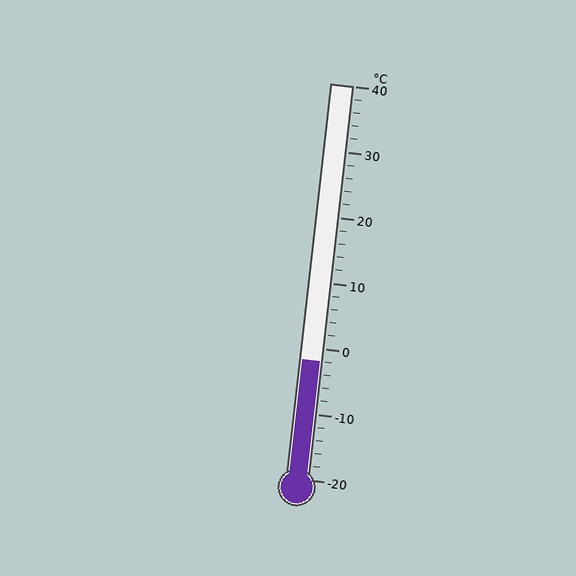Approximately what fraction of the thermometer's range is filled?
The thermometer is filled to approximately 30% of its range.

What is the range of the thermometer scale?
The thermometer scale ranges from -20°C to 40°C.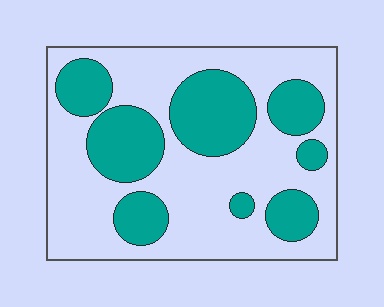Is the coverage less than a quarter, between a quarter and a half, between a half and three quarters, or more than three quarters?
Between a quarter and a half.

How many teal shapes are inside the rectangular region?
8.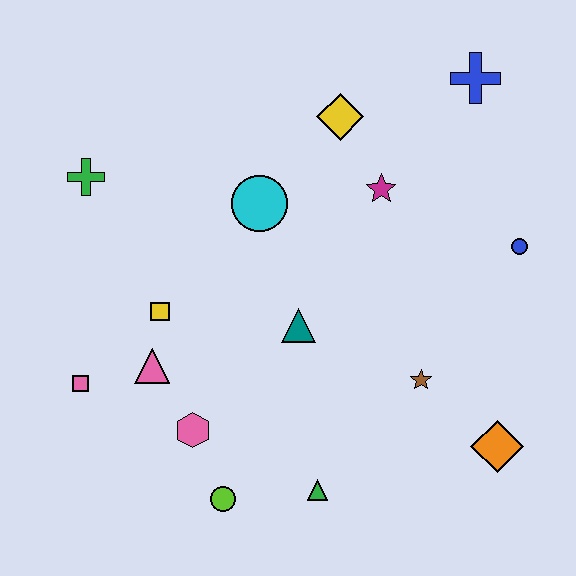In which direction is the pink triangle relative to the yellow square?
The pink triangle is below the yellow square.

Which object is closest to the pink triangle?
The yellow square is closest to the pink triangle.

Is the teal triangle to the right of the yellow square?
Yes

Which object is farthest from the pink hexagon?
The blue cross is farthest from the pink hexagon.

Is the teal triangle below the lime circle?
No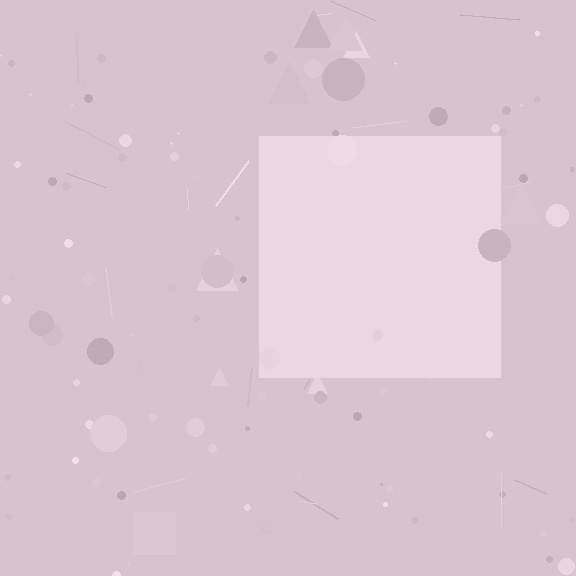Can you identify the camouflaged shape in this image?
The camouflaged shape is a square.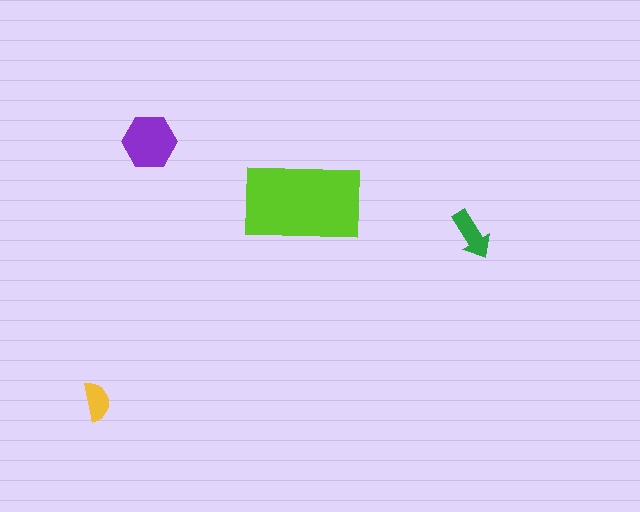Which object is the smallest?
The yellow semicircle.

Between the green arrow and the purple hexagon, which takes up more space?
The purple hexagon.